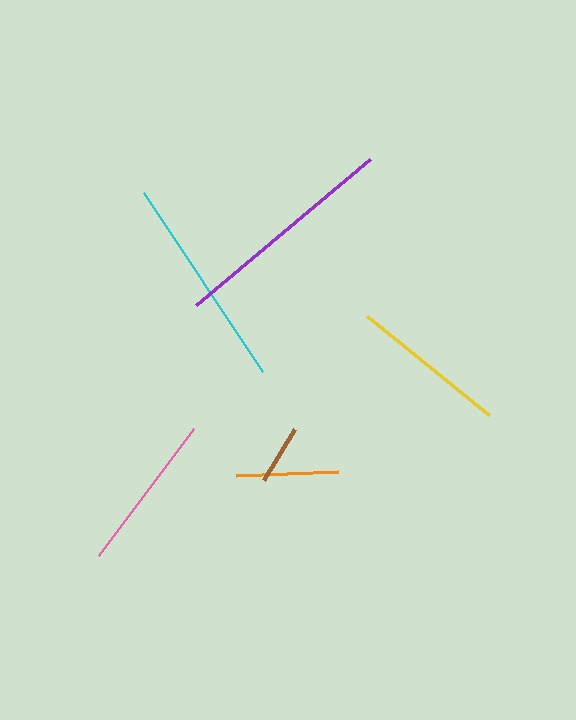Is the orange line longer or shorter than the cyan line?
The cyan line is longer than the orange line.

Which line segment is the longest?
The purple line is the longest at approximately 227 pixels.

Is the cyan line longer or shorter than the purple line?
The purple line is longer than the cyan line.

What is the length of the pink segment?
The pink segment is approximately 159 pixels long.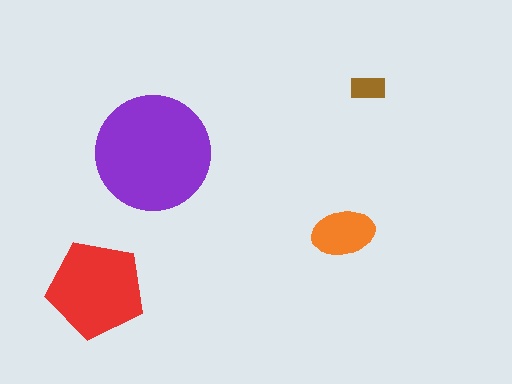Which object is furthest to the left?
The red pentagon is leftmost.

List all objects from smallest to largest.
The brown rectangle, the orange ellipse, the red pentagon, the purple circle.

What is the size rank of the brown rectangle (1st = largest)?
4th.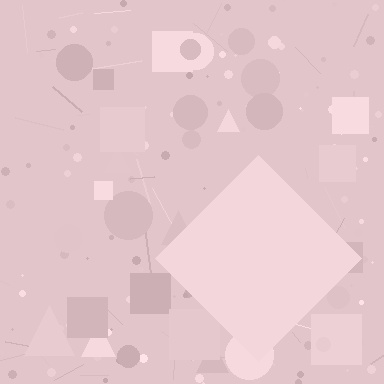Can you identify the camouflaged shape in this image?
The camouflaged shape is a diamond.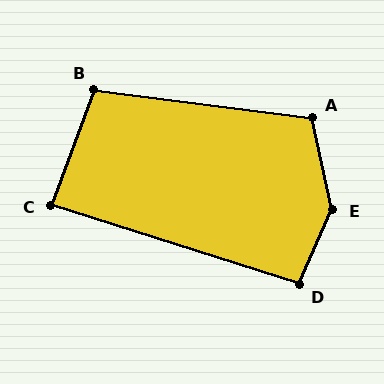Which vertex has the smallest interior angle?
C, at approximately 87 degrees.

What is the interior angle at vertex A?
Approximately 110 degrees (obtuse).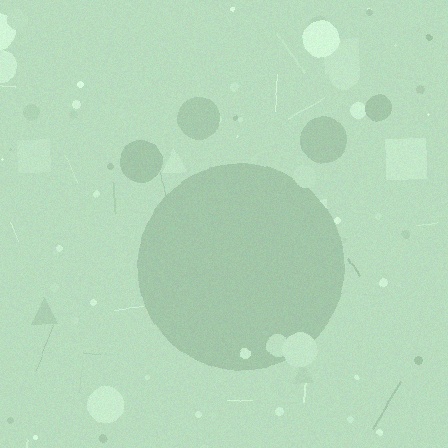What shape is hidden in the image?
A circle is hidden in the image.